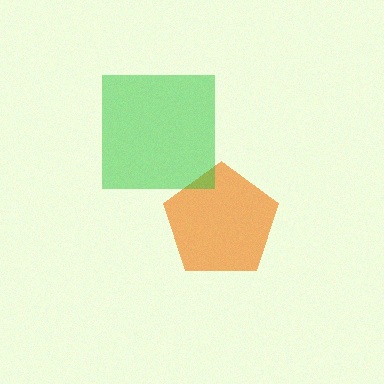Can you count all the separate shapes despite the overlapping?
Yes, there are 2 separate shapes.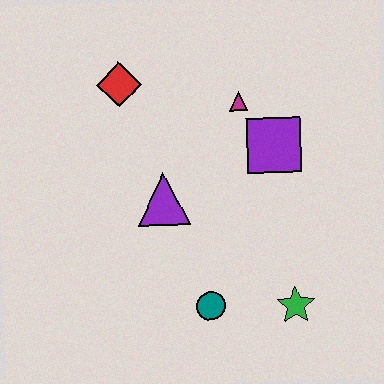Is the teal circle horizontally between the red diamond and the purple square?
Yes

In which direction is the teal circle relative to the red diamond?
The teal circle is below the red diamond.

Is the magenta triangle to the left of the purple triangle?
No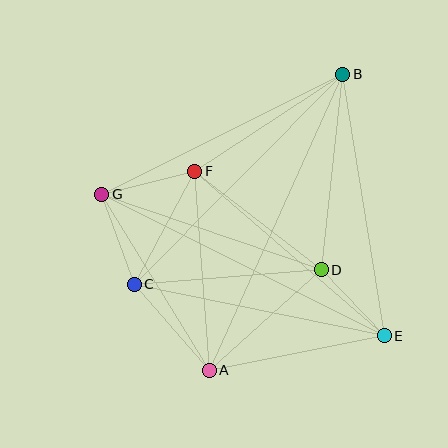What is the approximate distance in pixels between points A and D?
The distance between A and D is approximately 151 pixels.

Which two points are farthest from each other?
Points A and B are farthest from each other.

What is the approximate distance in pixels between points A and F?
The distance between A and F is approximately 200 pixels.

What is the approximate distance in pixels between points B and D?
The distance between B and D is approximately 197 pixels.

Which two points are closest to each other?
Points D and E are closest to each other.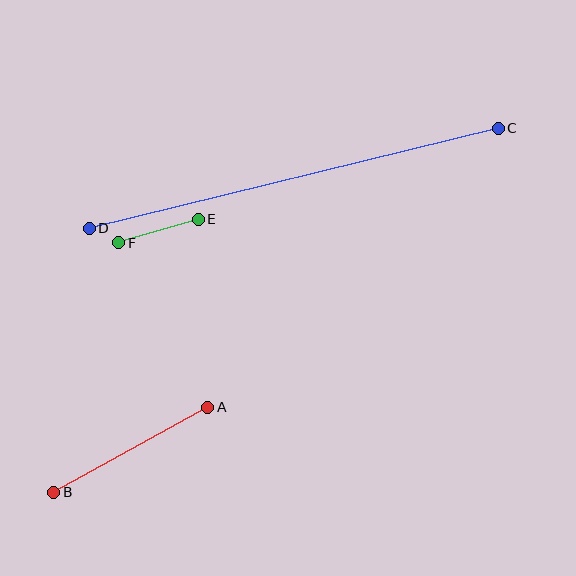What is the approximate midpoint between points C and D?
The midpoint is at approximately (294, 178) pixels.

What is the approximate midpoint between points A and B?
The midpoint is at approximately (131, 450) pixels.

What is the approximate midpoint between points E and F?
The midpoint is at approximately (158, 231) pixels.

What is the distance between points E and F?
The distance is approximately 83 pixels.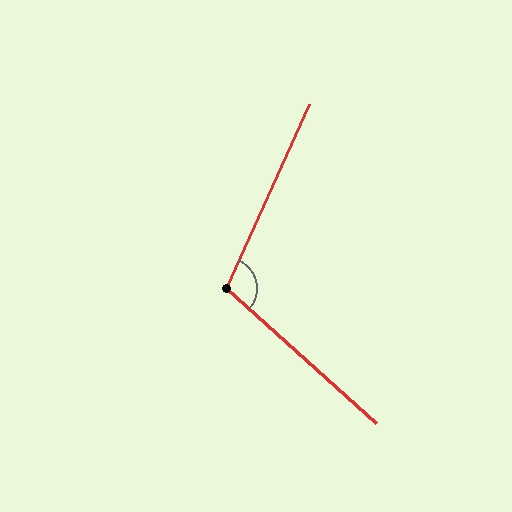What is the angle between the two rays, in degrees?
Approximately 108 degrees.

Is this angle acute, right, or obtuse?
It is obtuse.